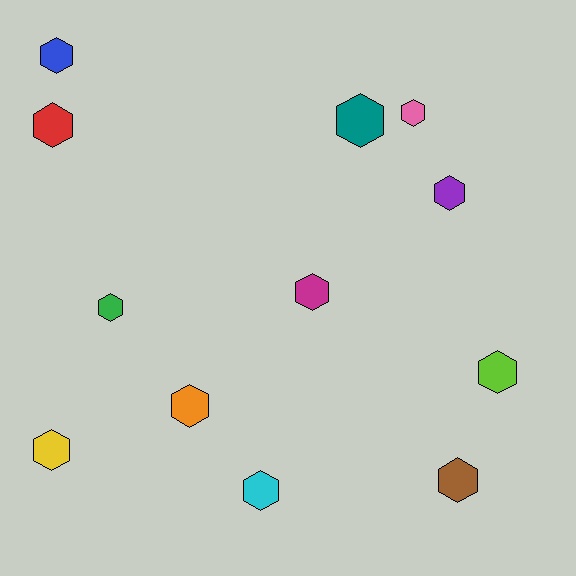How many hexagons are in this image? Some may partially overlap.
There are 12 hexagons.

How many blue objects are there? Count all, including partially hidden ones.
There is 1 blue object.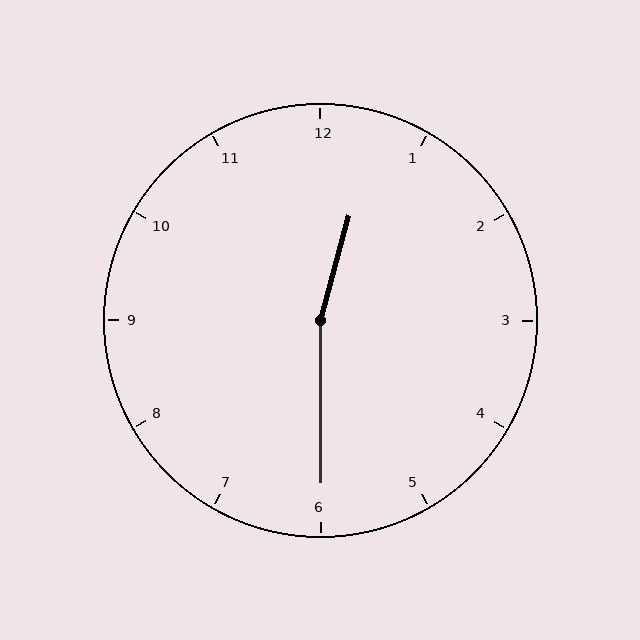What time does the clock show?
12:30.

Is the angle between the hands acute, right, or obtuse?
It is obtuse.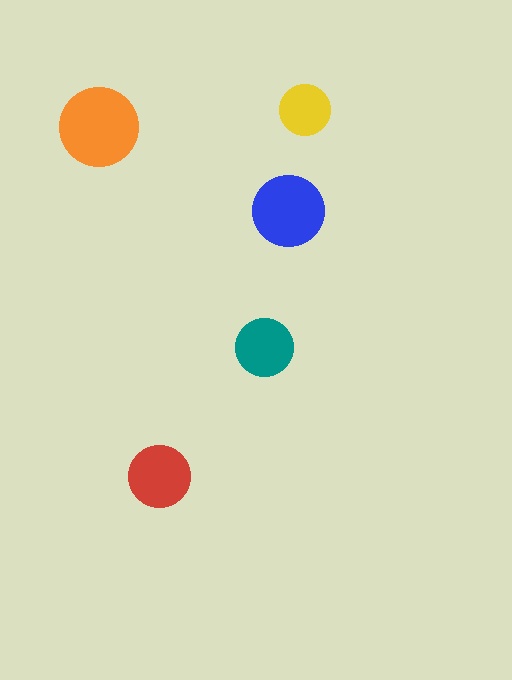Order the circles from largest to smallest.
the orange one, the blue one, the red one, the teal one, the yellow one.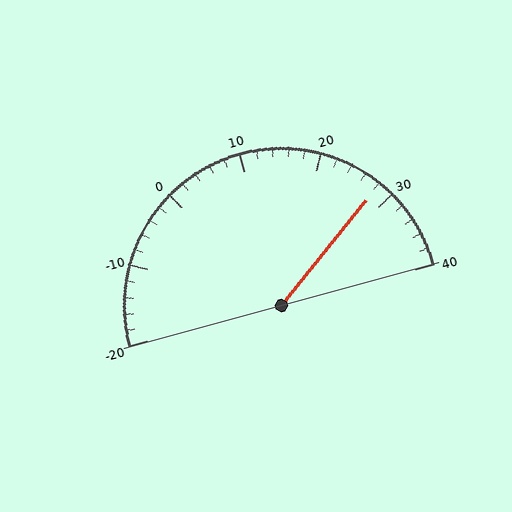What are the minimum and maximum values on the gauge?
The gauge ranges from -20 to 40.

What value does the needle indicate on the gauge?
The needle indicates approximately 28.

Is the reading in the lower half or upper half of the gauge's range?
The reading is in the upper half of the range (-20 to 40).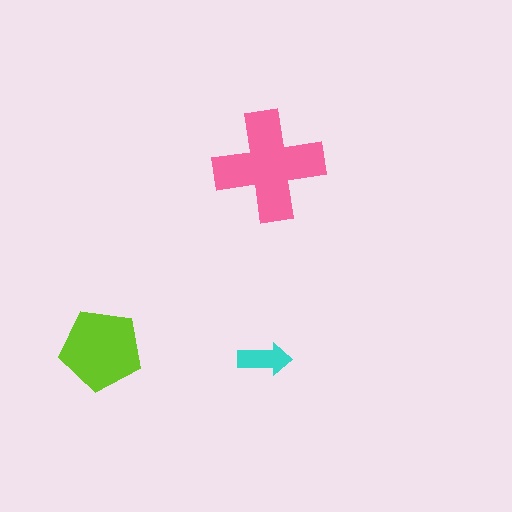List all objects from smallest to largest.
The cyan arrow, the lime pentagon, the pink cross.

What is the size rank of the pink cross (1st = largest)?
1st.